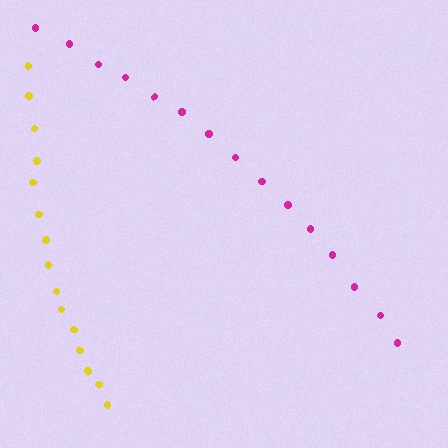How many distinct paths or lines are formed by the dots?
There are 2 distinct paths.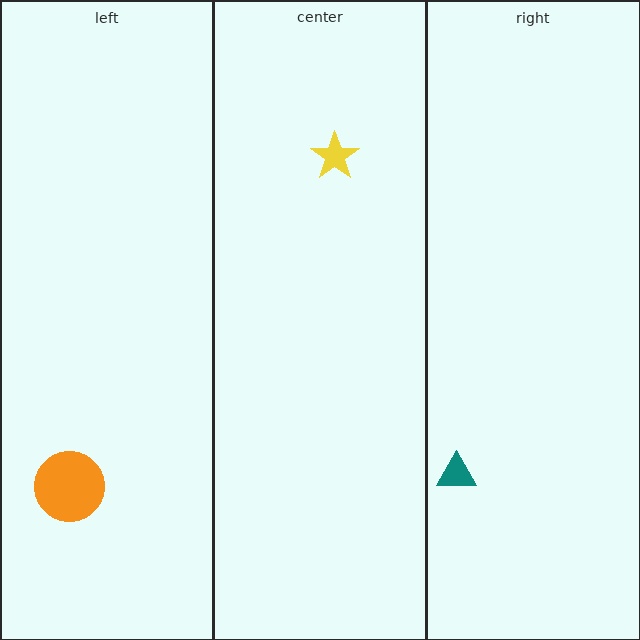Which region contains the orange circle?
The left region.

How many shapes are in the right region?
1.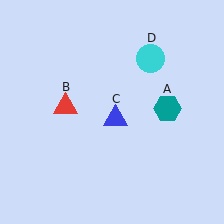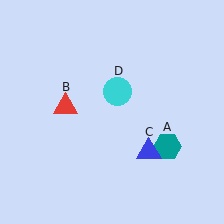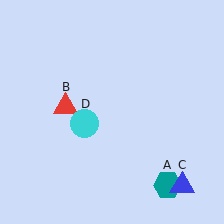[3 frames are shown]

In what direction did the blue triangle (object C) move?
The blue triangle (object C) moved down and to the right.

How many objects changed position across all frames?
3 objects changed position: teal hexagon (object A), blue triangle (object C), cyan circle (object D).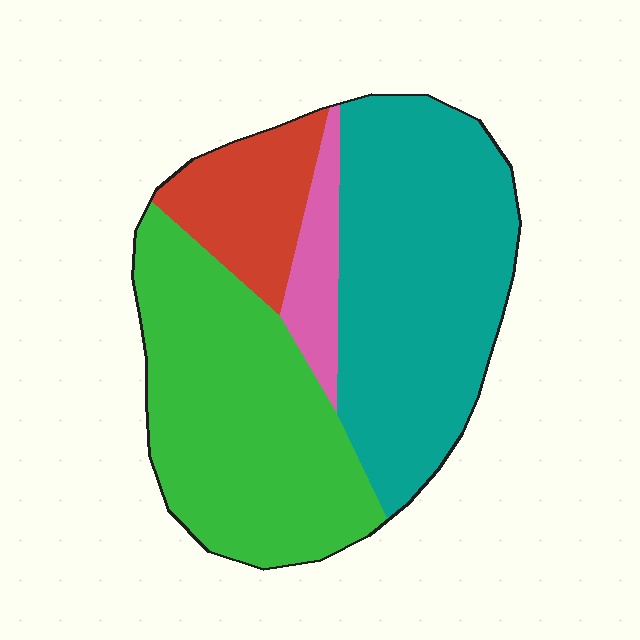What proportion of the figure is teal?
Teal takes up about two fifths (2/5) of the figure.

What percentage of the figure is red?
Red covers about 15% of the figure.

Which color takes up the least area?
Pink, at roughly 5%.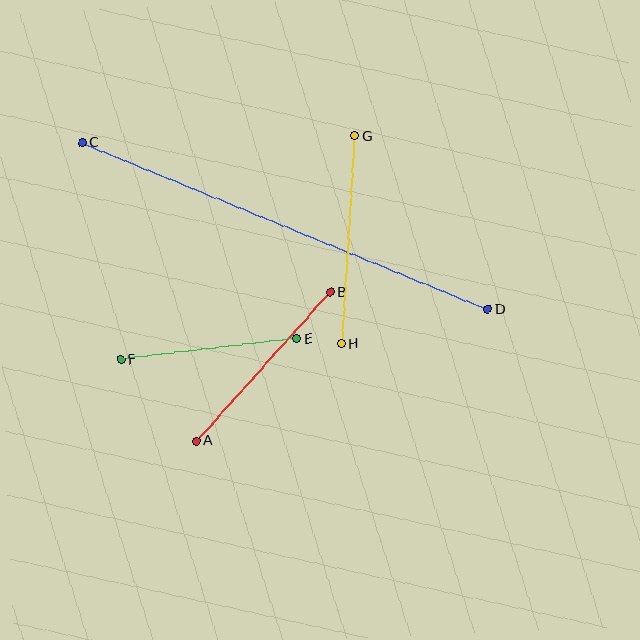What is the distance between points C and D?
The distance is approximately 438 pixels.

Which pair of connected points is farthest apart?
Points C and D are farthest apart.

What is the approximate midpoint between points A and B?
The midpoint is at approximately (263, 366) pixels.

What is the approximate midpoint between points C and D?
The midpoint is at approximately (285, 226) pixels.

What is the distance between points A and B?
The distance is approximately 200 pixels.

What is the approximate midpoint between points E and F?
The midpoint is at approximately (209, 349) pixels.